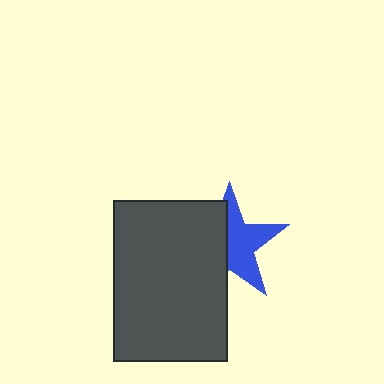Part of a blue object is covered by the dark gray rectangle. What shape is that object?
It is a star.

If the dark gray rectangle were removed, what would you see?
You would see the complete blue star.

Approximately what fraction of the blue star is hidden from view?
Roughly 46% of the blue star is hidden behind the dark gray rectangle.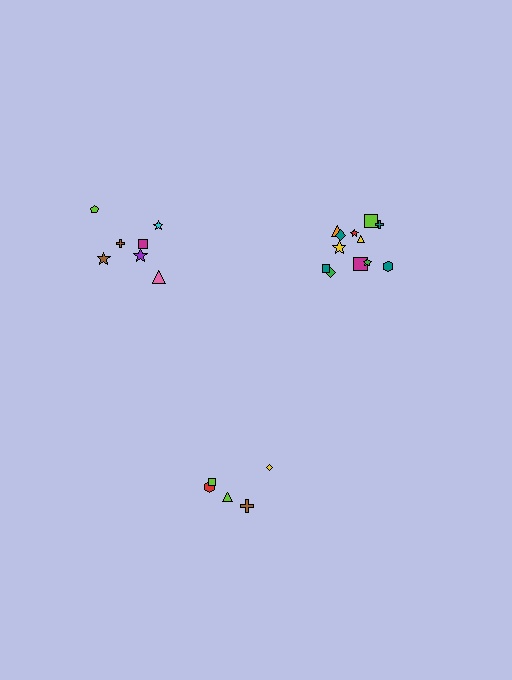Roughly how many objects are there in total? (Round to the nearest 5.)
Roughly 25 objects in total.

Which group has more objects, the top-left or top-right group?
The top-right group.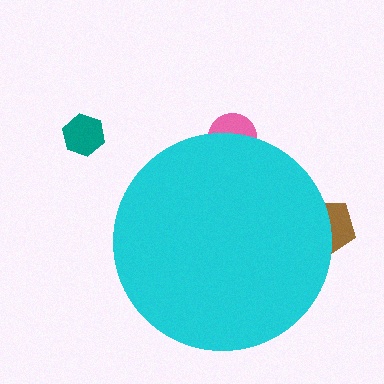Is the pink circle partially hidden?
Yes, the pink circle is partially hidden behind the cyan circle.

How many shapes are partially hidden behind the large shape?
2 shapes are partially hidden.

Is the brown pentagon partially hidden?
Yes, the brown pentagon is partially hidden behind the cyan circle.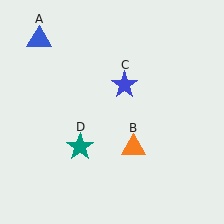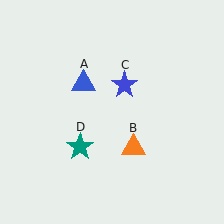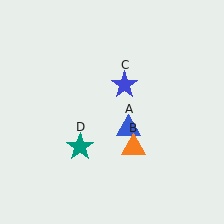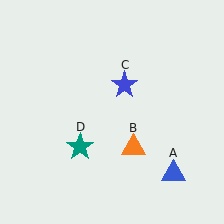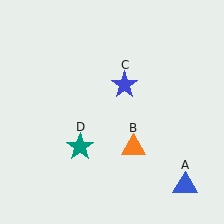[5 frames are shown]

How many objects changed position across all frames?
1 object changed position: blue triangle (object A).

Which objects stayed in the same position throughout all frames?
Orange triangle (object B) and blue star (object C) and teal star (object D) remained stationary.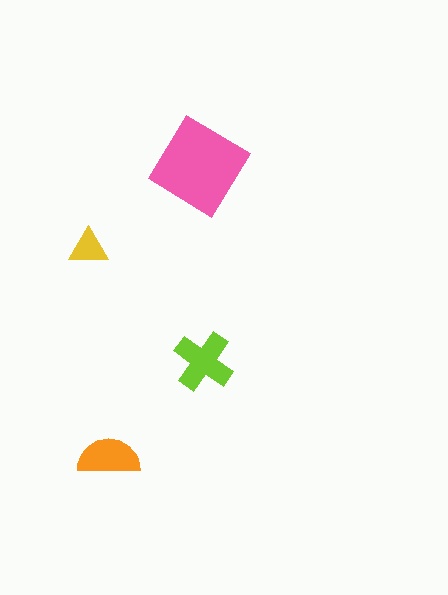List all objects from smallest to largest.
The yellow triangle, the orange semicircle, the lime cross, the pink diamond.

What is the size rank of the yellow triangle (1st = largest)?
4th.